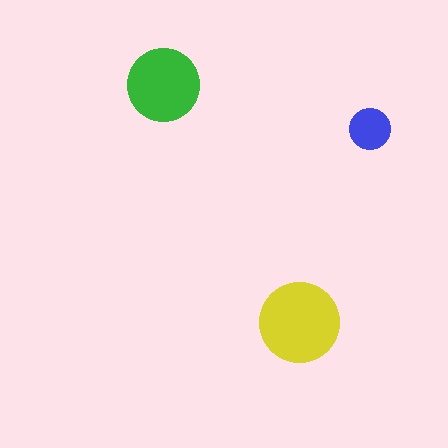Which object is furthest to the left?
The green circle is leftmost.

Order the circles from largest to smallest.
the yellow one, the green one, the blue one.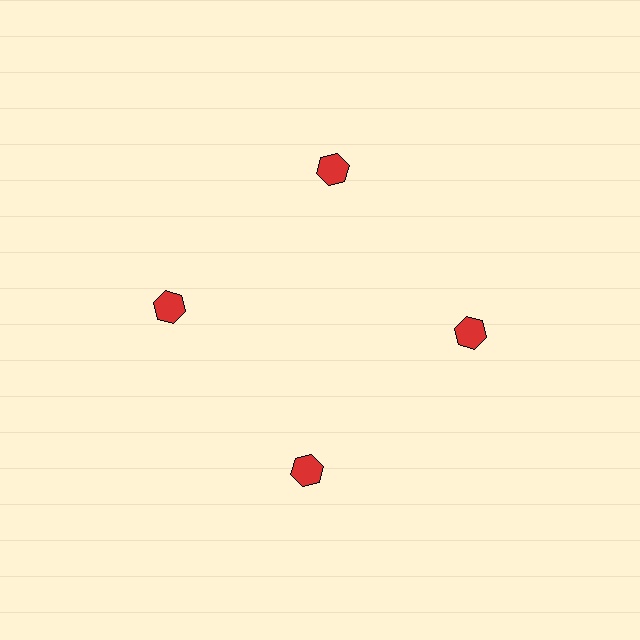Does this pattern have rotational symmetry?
Yes, this pattern has 4-fold rotational symmetry. It looks the same after rotating 90 degrees around the center.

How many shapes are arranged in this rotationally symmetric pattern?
There are 4 shapes, arranged in 4 groups of 1.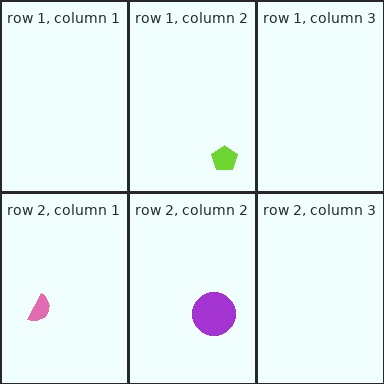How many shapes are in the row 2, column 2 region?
1.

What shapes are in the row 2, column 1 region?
The pink semicircle.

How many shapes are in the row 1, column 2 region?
1.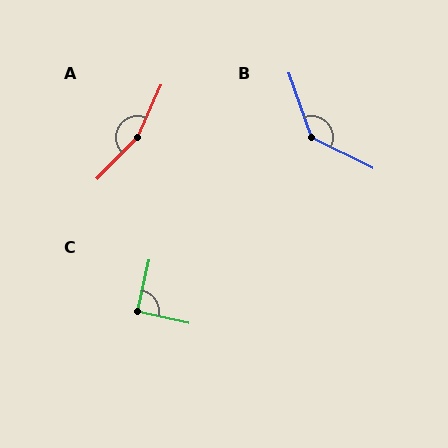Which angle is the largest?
A, at approximately 160 degrees.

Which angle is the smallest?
C, at approximately 90 degrees.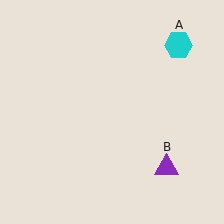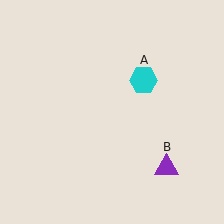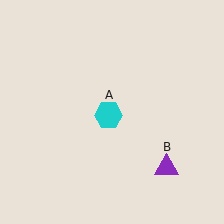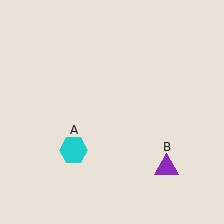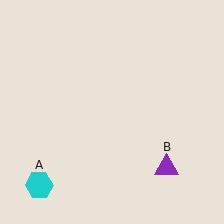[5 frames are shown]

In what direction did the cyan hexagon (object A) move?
The cyan hexagon (object A) moved down and to the left.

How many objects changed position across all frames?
1 object changed position: cyan hexagon (object A).